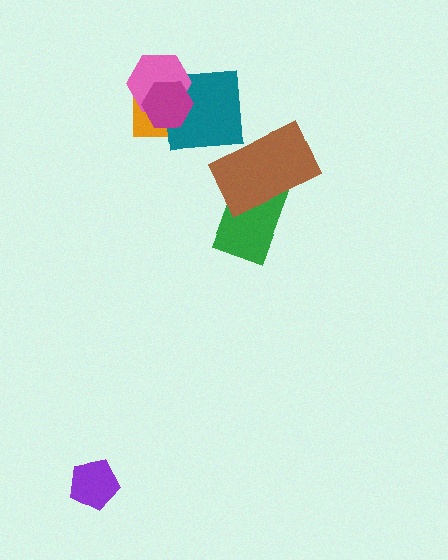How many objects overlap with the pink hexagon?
3 objects overlap with the pink hexagon.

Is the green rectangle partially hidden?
Yes, it is partially covered by another shape.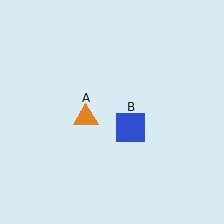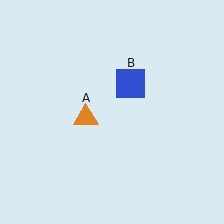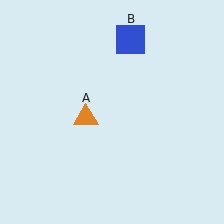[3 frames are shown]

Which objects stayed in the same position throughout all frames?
Orange triangle (object A) remained stationary.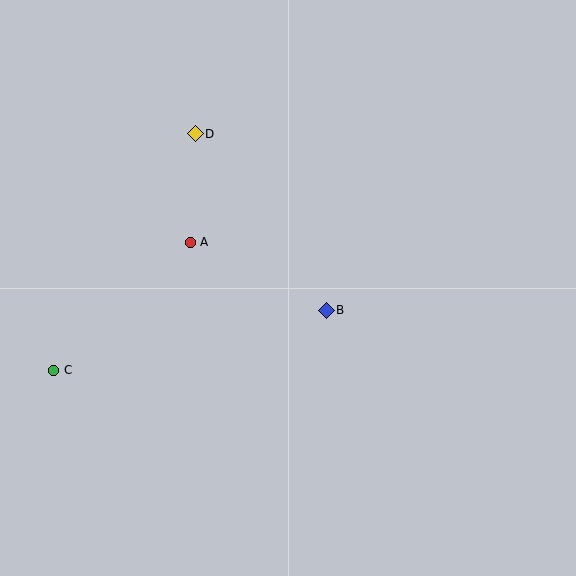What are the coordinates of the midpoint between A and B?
The midpoint between A and B is at (258, 276).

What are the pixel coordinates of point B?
Point B is at (326, 310).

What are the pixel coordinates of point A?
Point A is at (190, 242).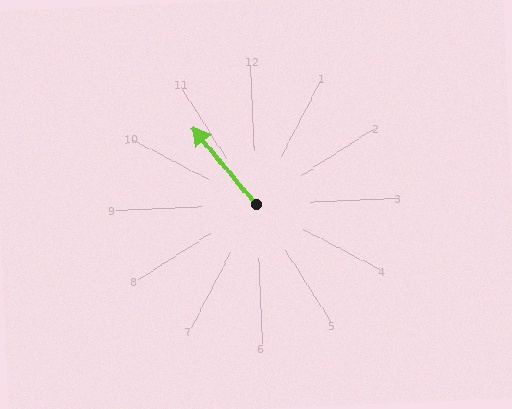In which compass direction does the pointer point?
Northwest.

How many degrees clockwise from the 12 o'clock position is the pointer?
Approximately 323 degrees.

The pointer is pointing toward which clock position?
Roughly 11 o'clock.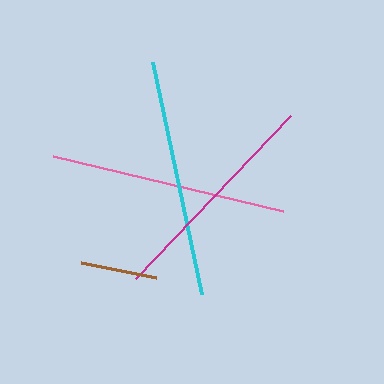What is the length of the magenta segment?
The magenta segment is approximately 225 pixels long.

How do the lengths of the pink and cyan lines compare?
The pink and cyan lines are approximately the same length.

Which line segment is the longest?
The pink line is the longest at approximately 237 pixels.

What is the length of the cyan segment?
The cyan segment is approximately 236 pixels long.